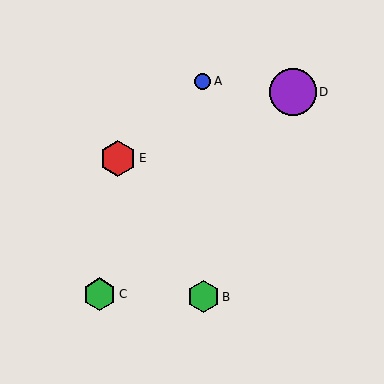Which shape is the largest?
The purple circle (labeled D) is the largest.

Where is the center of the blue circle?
The center of the blue circle is at (203, 81).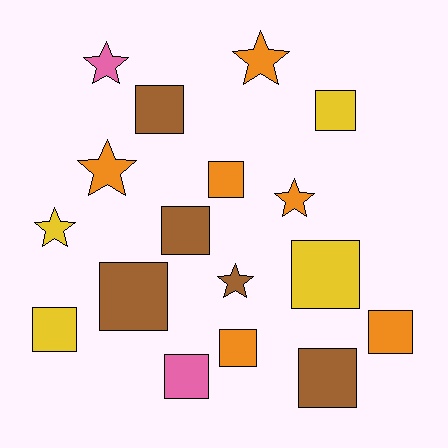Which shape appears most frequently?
Square, with 11 objects.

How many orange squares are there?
There are 3 orange squares.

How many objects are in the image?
There are 17 objects.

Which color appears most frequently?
Orange, with 6 objects.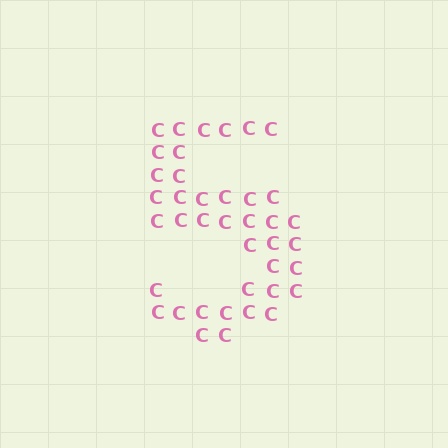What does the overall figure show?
The overall figure shows the digit 5.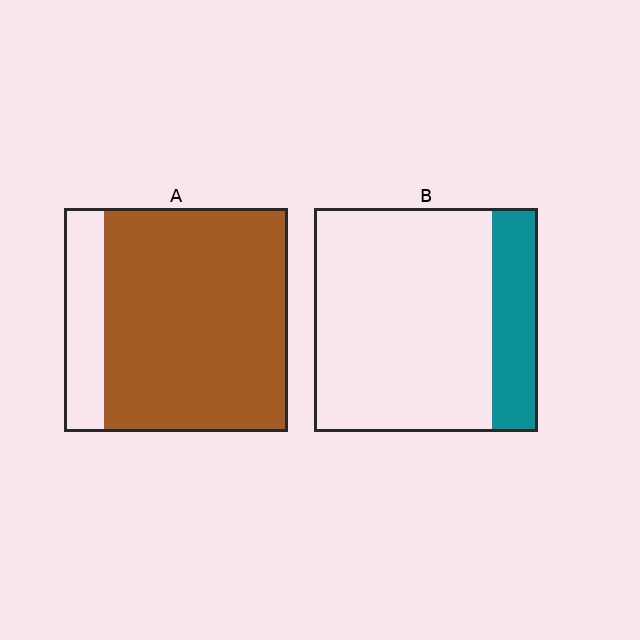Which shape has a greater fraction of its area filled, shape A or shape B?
Shape A.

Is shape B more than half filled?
No.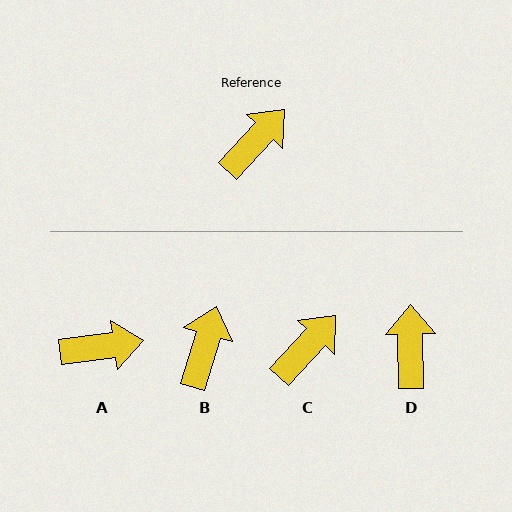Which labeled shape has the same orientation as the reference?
C.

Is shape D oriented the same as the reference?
No, it is off by about 43 degrees.